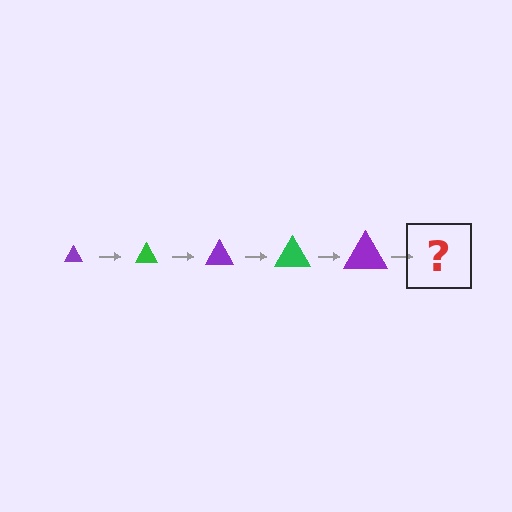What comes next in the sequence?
The next element should be a green triangle, larger than the previous one.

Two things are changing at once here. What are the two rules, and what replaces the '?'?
The two rules are that the triangle grows larger each step and the color cycles through purple and green. The '?' should be a green triangle, larger than the previous one.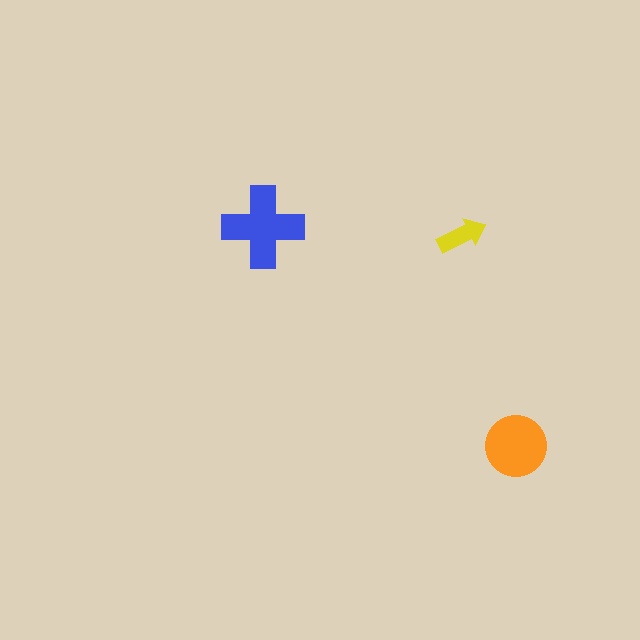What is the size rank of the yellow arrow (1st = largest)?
3rd.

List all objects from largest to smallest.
The blue cross, the orange circle, the yellow arrow.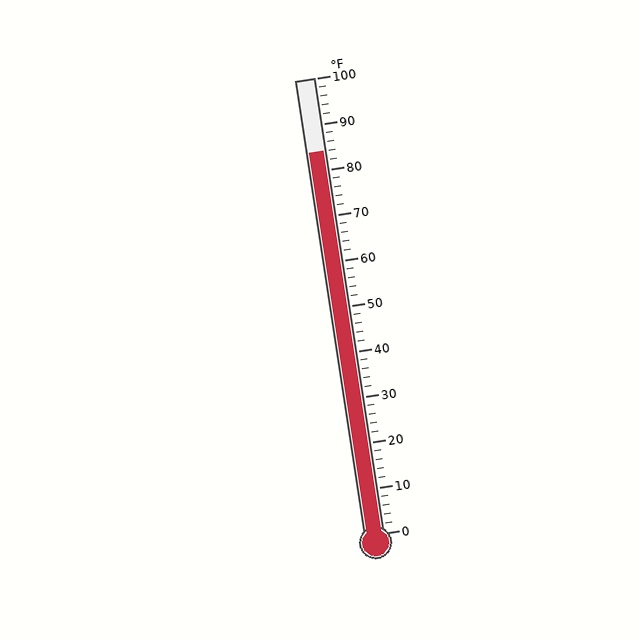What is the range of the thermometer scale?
The thermometer scale ranges from 0°F to 100°F.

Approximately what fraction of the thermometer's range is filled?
The thermometer is filled to approximately 85% of its range.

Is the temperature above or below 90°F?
The temperature is below 90°F.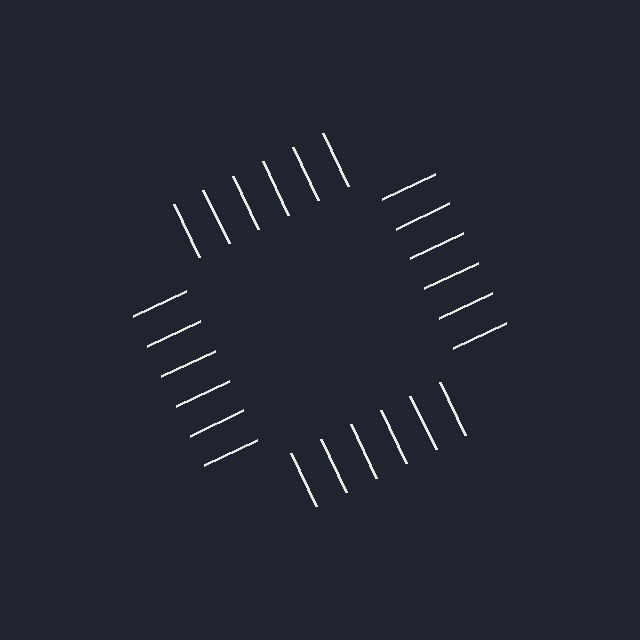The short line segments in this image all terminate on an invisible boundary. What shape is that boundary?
An illusory square — the line segments terminate on its edges but no continuous stroke is drawn.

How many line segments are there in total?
24 — 6 along each of the 4 edges.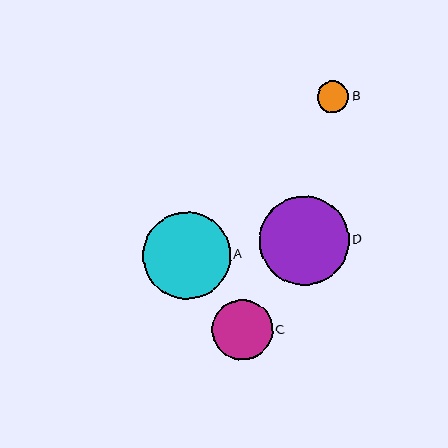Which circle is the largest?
Circle D is the largest with a size of approximately 89 pixels.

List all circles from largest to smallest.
From largest to smallest: D, A, C, B.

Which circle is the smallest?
Circle B is the smallest with a size of approximately 32 pixels.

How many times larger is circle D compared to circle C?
Circle D is approximately 1.5 times the size of circle C.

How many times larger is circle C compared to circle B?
Circle C is approximately 1.9 times the size of circle B.